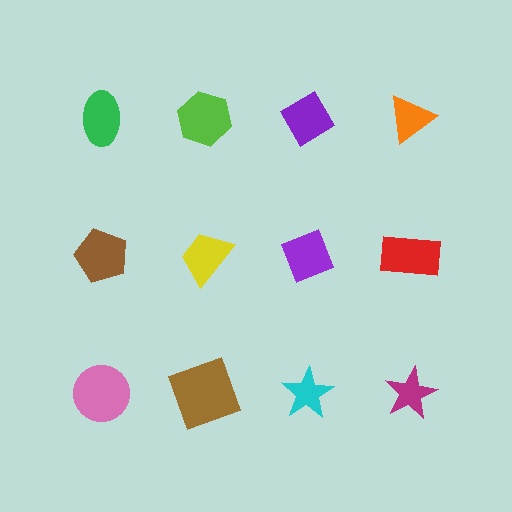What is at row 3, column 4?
A magenta star.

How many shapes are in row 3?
4 shapes.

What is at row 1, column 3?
A purple diamond.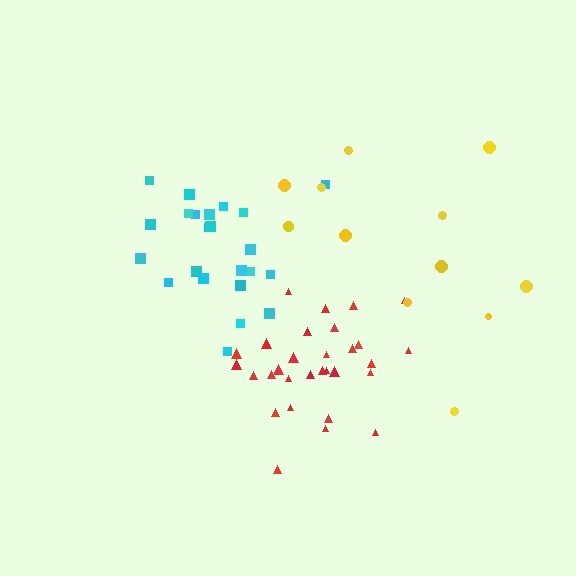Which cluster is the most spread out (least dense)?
Yellow.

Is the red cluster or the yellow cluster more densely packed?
Red.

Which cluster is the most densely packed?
Cyan.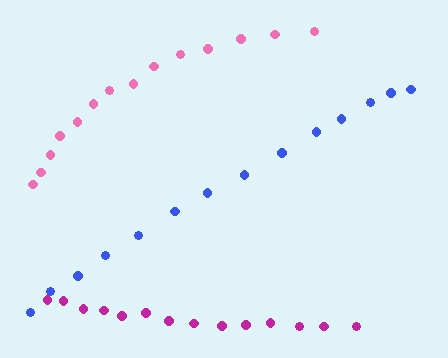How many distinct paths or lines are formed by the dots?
There are 3 distinct paths.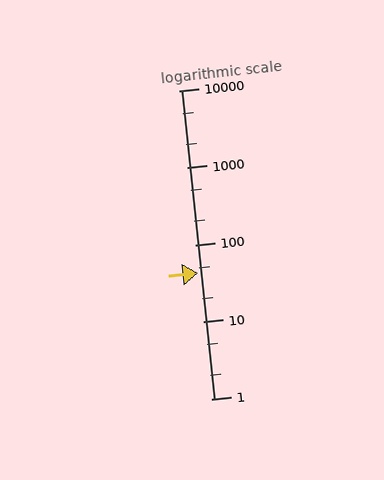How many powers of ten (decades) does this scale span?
The scale spans 4 decades, from 1 to 10000.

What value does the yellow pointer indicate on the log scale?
The pointer indicates approximately 43.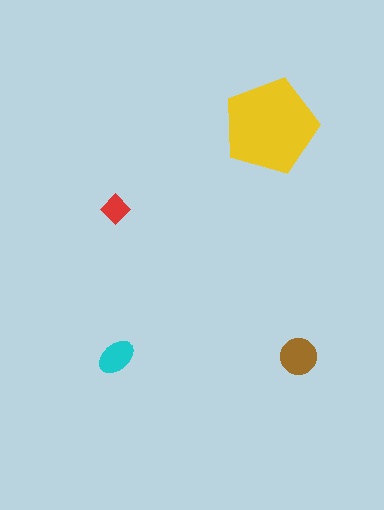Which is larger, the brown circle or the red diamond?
The brown circle.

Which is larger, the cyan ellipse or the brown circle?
The brown circle.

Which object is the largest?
The yellow pentagon.